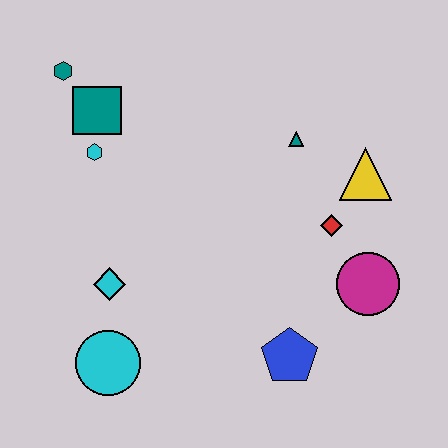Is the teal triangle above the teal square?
No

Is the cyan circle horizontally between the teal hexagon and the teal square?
No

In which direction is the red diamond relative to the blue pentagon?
The red diamond is above the blue pentagon.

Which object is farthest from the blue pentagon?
The teal hexagon is farthest from the blue pentagon.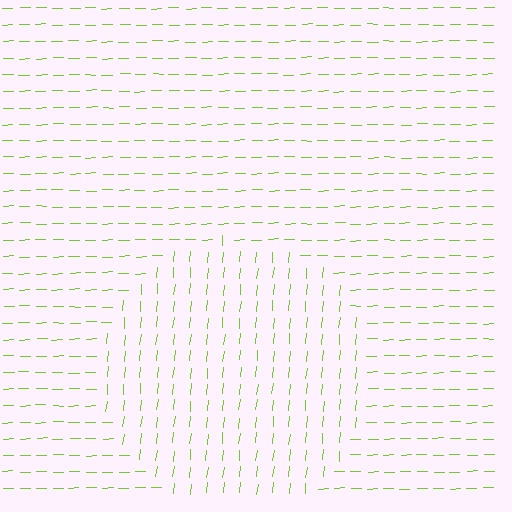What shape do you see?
I see a circle.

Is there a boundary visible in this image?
Yes, there is a texture boundary formed by a change in line orientation.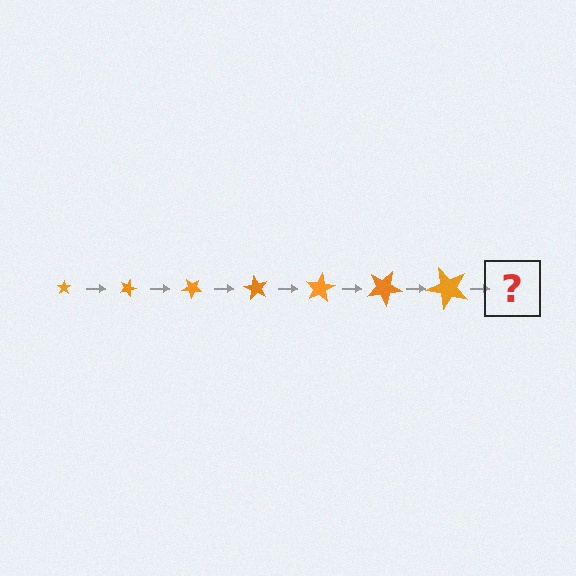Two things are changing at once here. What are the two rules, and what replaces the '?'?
The two rules are that the star grows larger each step and it rotates 20 degrees each step. The '?' should be a star, larger than the previous one and rotated 140 degrees from the start.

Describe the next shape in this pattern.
It should be a star, larger than the previous one and rotated 140 degrees from the start.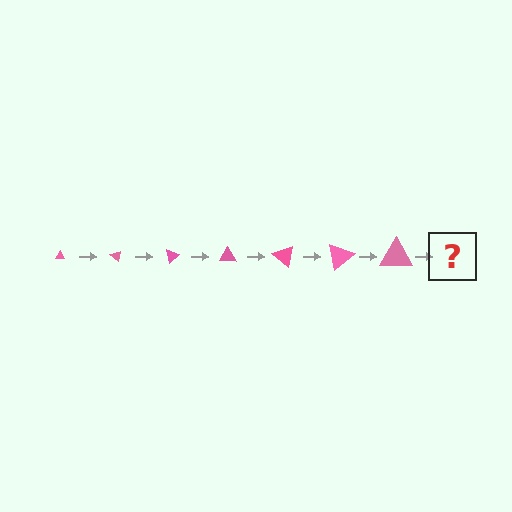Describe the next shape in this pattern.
It should be a triangle, larger than the previous one and rotated 280 degrees from the start.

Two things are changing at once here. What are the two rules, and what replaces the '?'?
The two rules are that the triangle grows larger each step and it rotates 40 degrees each step. The '?' should be a triangle, larger than the previous one and rotated 280 degrees from the start.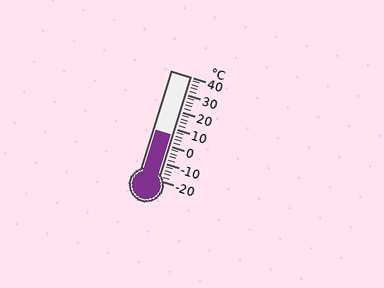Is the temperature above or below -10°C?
The temperature is above -10°C.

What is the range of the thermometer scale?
The thermometer scale ranges from -20°C to 40°C.